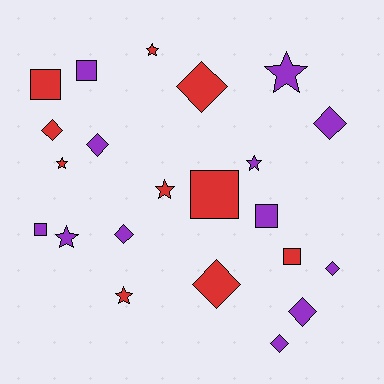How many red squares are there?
There are 3 red squares.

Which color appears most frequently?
Purple, with 12 objects.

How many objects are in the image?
There are 22 objects.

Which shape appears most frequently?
Diamond, with 9 objects.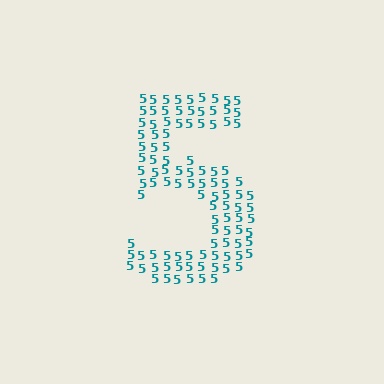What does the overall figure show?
The overall figure shows the digit 5.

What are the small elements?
The small elements are digit 5's.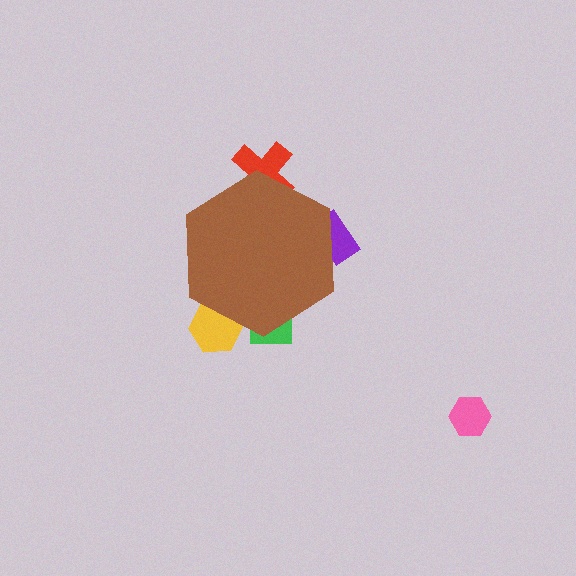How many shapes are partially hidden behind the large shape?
4 shapes are partially hidden.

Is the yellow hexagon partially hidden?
Yes, the yellow hexagon is partially hidden behind the brown hexagon.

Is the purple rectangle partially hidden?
Yes, the purple rectangle is partially hidden behind the brown hexagon.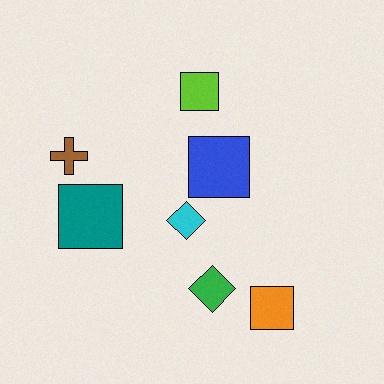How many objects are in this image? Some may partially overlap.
There are 7 objects.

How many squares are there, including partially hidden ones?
There are 4 squares.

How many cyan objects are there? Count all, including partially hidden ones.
There is 1 cyan object.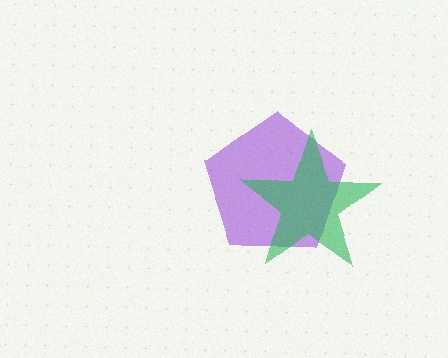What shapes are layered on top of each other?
The layered shapes are: a purple pentagon, a green star.